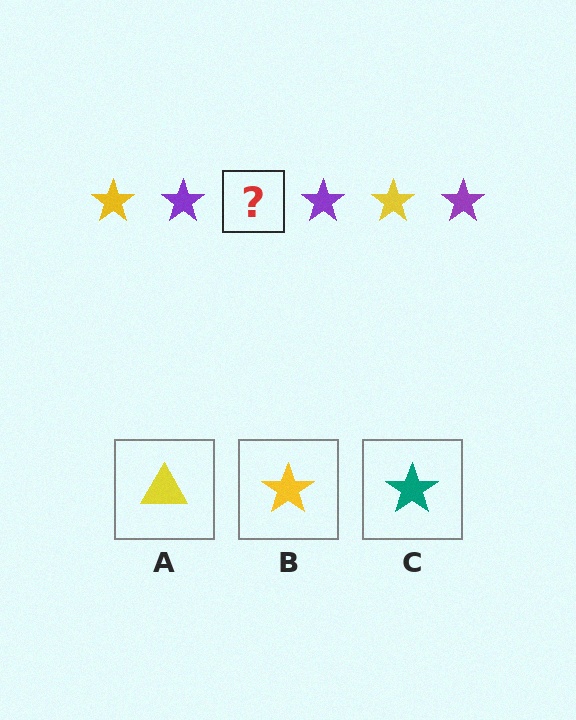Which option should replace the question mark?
Option B.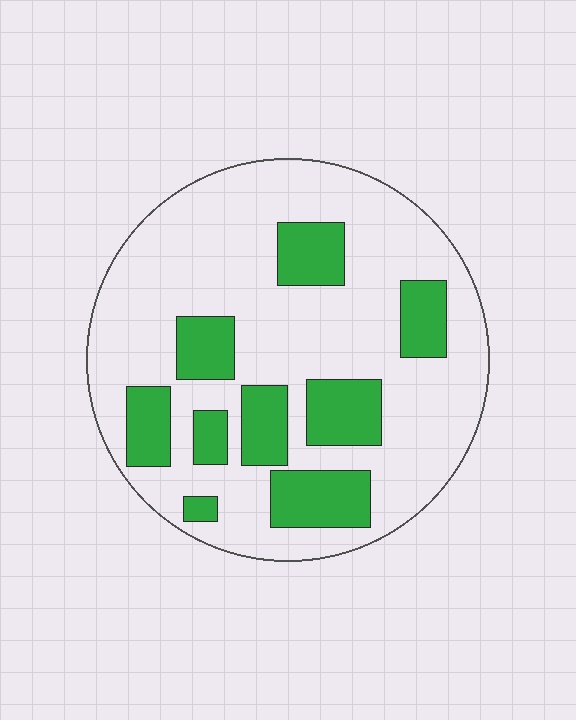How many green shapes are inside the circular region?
9.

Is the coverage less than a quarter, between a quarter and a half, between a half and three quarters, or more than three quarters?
Between a quarter and a half.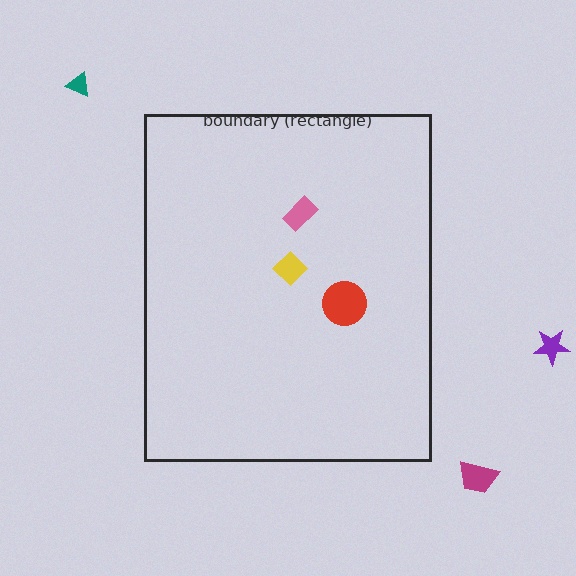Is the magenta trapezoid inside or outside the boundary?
Outside.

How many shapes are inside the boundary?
4 inside, 3 outside.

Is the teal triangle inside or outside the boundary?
Outside.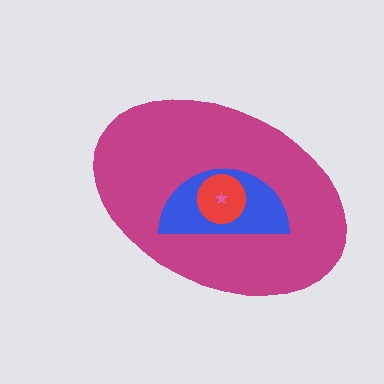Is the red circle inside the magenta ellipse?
Yes.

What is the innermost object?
The pink star.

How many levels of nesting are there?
4.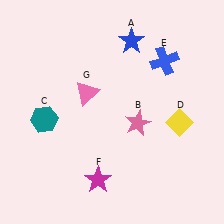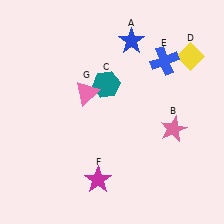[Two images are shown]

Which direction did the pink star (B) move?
The pink star (B) moved right.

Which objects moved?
The objects that moved are: the pink star (B), the teal hexagon (C), the yellow diamond (D).